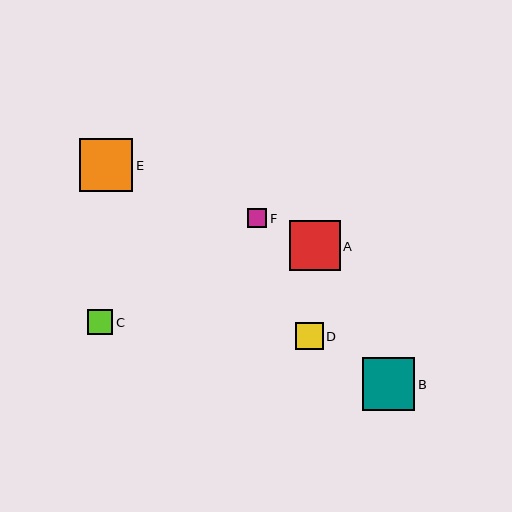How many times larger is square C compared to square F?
Square C is approximately 1.3 times the size of square F.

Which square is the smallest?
Square F is the smallest with a size of approximately 19 pixels.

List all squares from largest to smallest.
From largest to smallest: E, B, A, D, C, F.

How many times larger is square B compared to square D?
Square B is approximately 1.9 times the size of square D.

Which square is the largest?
Square E is the largest with a size of approximately 53 pixels.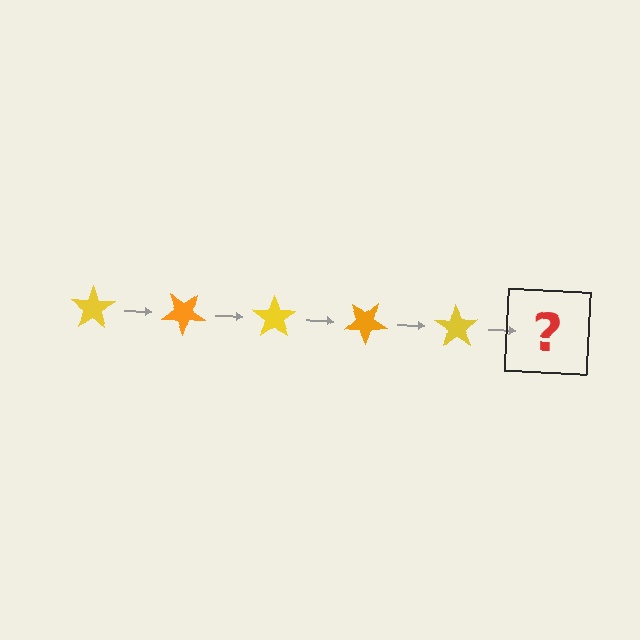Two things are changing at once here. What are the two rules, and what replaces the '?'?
The two rules are that it rotates 35 degrees each step and the color cycles through yellow and orange. The '?' should be an orange star, rotated 175 degrees from the start.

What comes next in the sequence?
The next element should be an orange star, rotated 175 degrees from the start.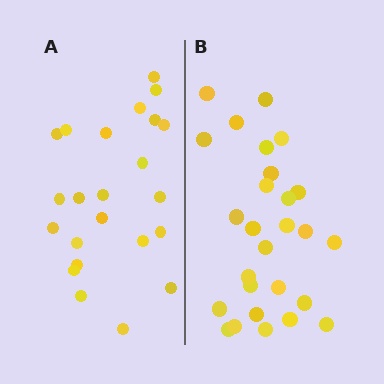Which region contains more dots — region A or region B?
Region B (the right region) has more dots.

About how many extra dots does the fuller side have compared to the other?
Region B has about 4 more dots than region A.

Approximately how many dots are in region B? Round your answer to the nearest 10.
About 30 dots. (The exact count is 27, which rounds to 30.)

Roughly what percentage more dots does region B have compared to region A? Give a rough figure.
About 15% more.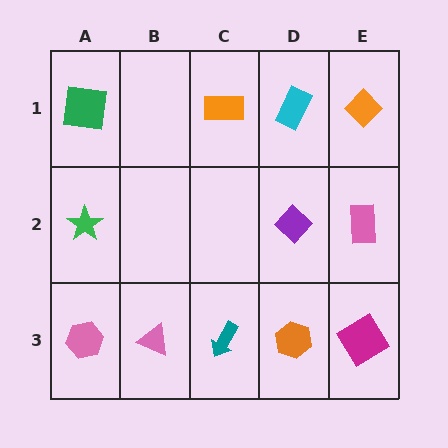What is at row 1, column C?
An orange rectangle.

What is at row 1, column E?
An orange diamond.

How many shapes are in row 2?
3 shapes.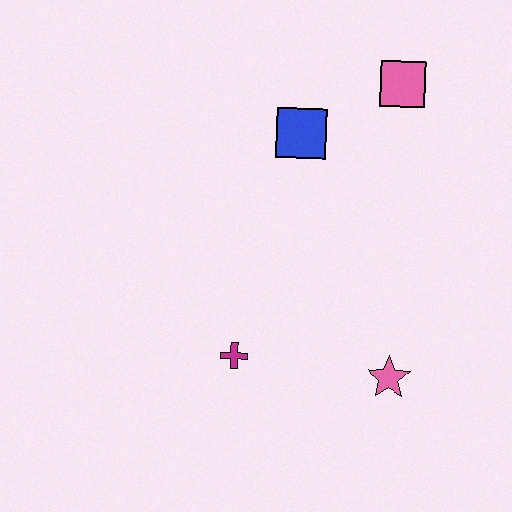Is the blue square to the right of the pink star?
No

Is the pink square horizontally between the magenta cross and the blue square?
No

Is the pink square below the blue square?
No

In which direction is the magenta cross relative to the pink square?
The magenta cross is below the pink square.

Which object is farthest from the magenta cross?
The pink square is farthest from the magenta cross.